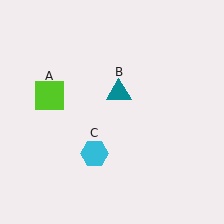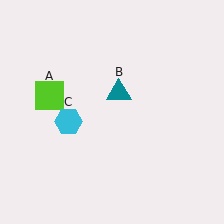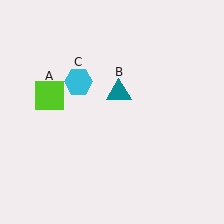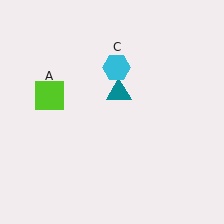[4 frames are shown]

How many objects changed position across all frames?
1 object changed position: cyan hexagon (object C).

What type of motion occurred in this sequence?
The cyan hexagon (object C) rotated clockwise around the center of the scene.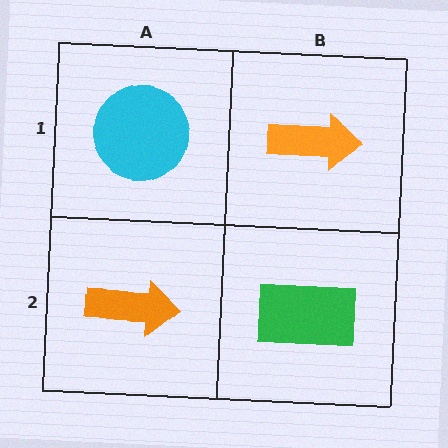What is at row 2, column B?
A green rectangle.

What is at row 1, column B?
An orange arrow.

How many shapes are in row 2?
2 shapes.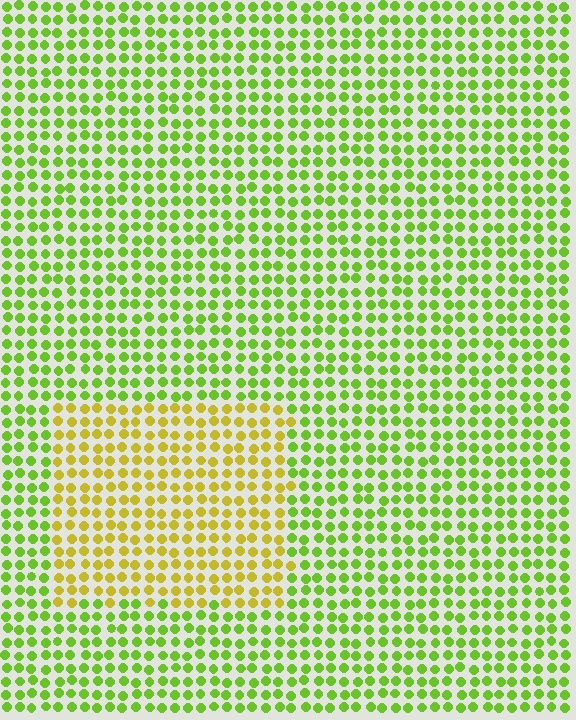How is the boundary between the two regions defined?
The boundary is defined purely by a slight shift in hue (about 40 degrees). Spacing, size, and orientation are identical on both sides.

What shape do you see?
I see a rectangle.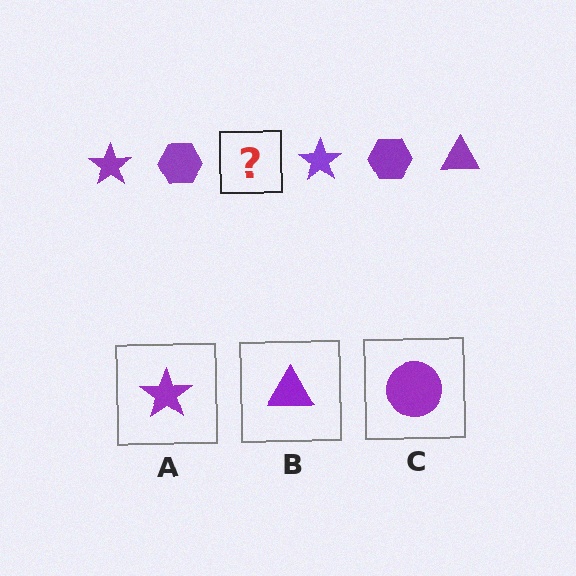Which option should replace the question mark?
Option B.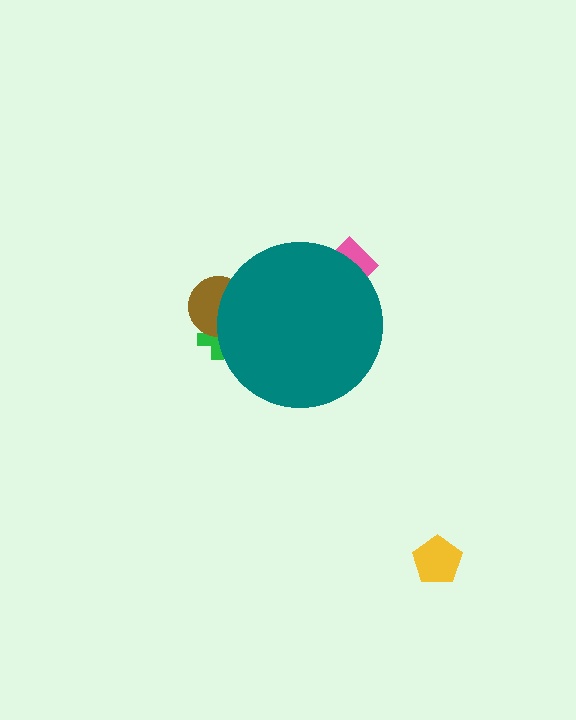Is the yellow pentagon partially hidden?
No, the yellow pentagon is fully visible.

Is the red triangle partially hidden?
Yes, the red triangle is partially hidden behind the teal circle.